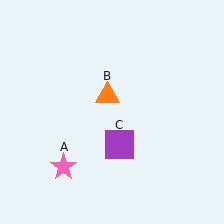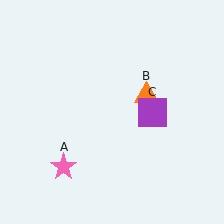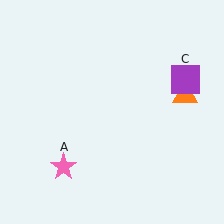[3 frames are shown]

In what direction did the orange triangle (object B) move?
The orange triangle (object B) moved right.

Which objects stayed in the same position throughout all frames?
Pink star (object A) remained stationary.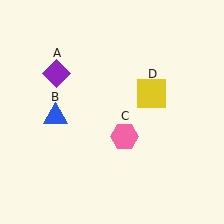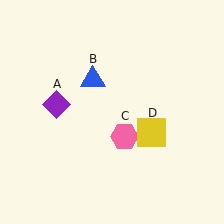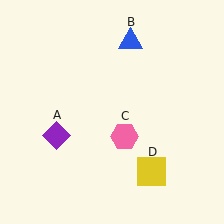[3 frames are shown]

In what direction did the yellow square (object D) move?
The yellow square (object D) moved down.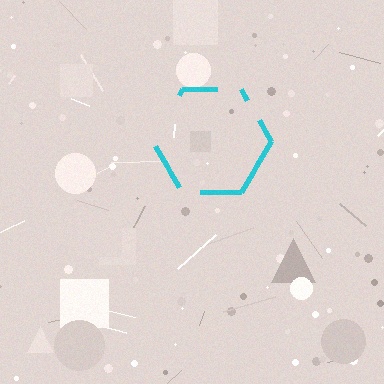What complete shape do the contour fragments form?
The contour fragments form a hexagon.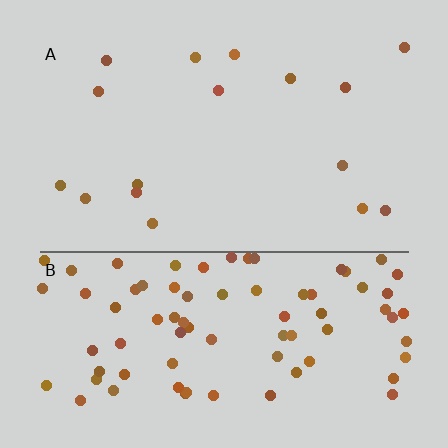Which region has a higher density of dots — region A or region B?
B (the bottom).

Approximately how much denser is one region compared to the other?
Approximately 5.1× — region B over region A.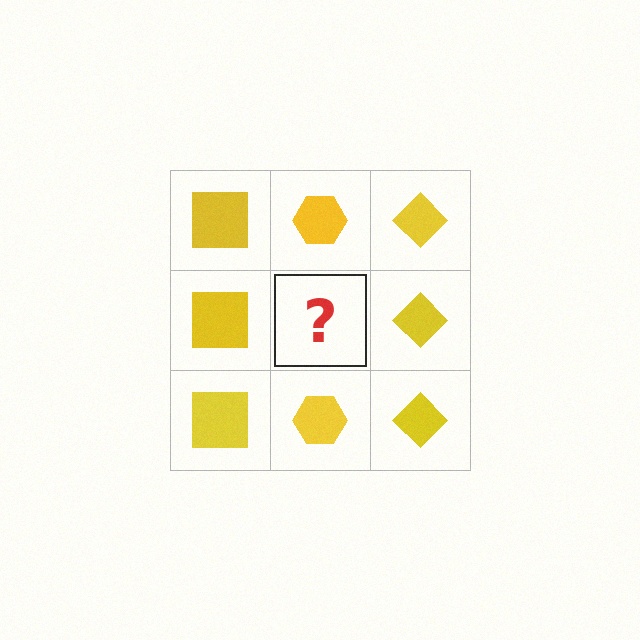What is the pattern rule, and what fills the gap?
The rule is that each column has a consistent shape. The gap should be filled with a yellow hexagon.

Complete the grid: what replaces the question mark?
The question mark should be replaced with a yellow hexagon.